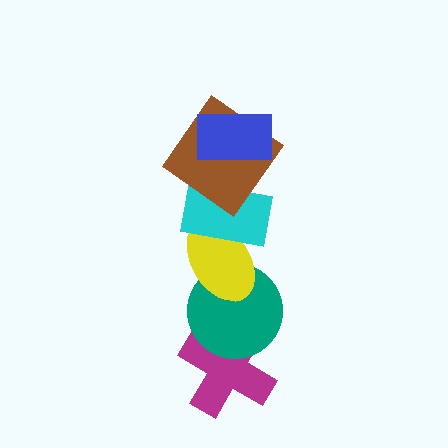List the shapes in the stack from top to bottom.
From top to bottom: the blue rectangle, the brown diamond, the cyan rectangle, the yellow ellipse, the teal circle, the magenta cross.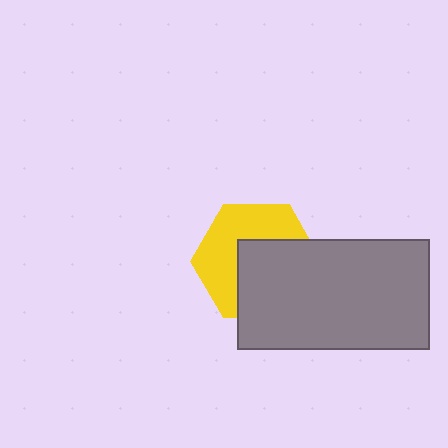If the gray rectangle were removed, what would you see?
You would see the complete yellow hexagon.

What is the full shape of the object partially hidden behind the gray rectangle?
The partially hidden object is a yellow hexagon.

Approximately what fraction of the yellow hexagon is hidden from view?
Roughly 49% of the yellow hexagon is hidden behind the gray rectangle.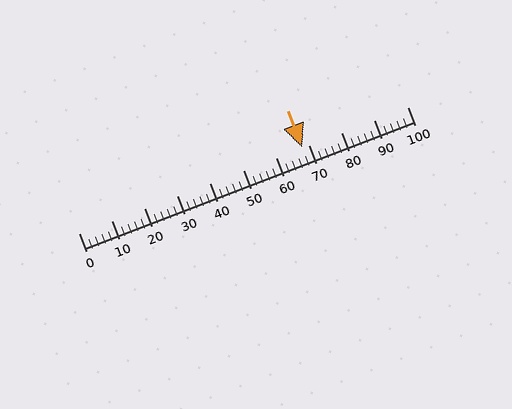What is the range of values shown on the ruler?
The ruler shows values from 0 to 100.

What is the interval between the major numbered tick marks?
The major tick marks are spaced 10 units apart.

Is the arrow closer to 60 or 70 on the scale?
The arrow is closer to 70.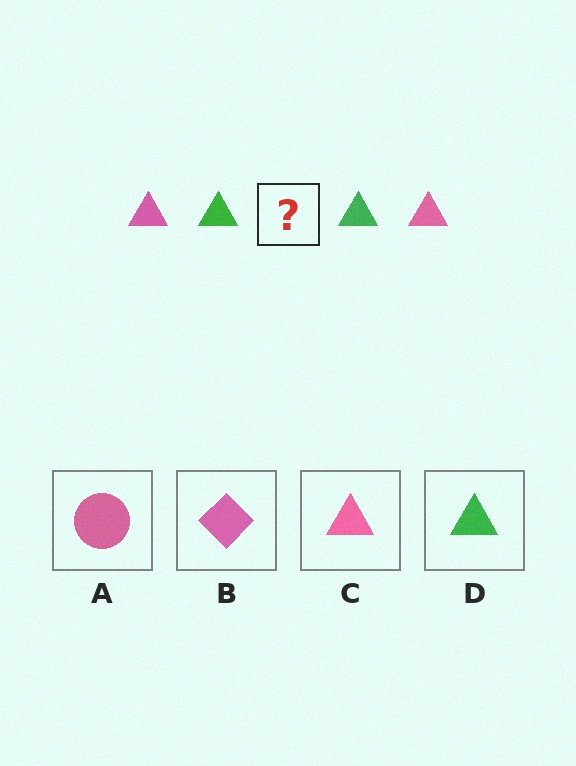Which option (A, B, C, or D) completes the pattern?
C.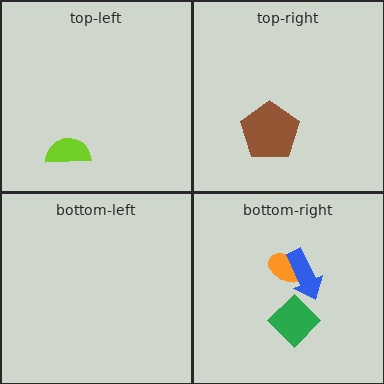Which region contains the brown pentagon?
The top-right region.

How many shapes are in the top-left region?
1.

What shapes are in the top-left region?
The lime semicircle.